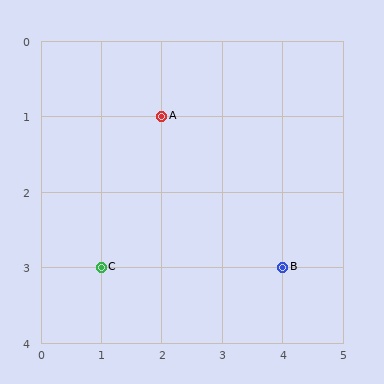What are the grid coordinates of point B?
Point B is at grid coordinates (4, 3).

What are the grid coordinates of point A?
Point A is at grid coordinates (2, 1).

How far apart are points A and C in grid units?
Points A and C are 1 column and 2 rows apart (about 2.2 grid units diagonally).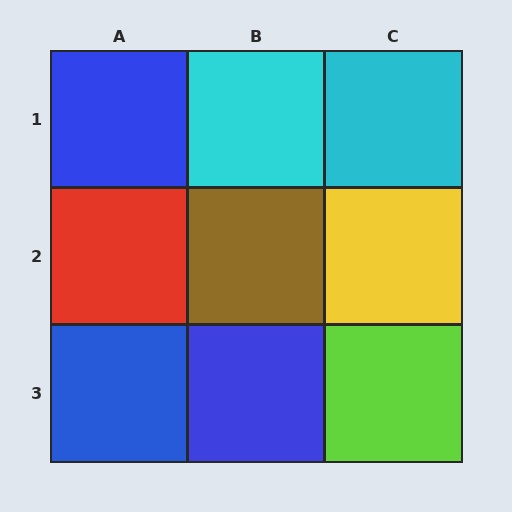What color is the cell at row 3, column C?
Lime.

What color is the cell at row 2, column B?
Brown.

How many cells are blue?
3 cells are blue.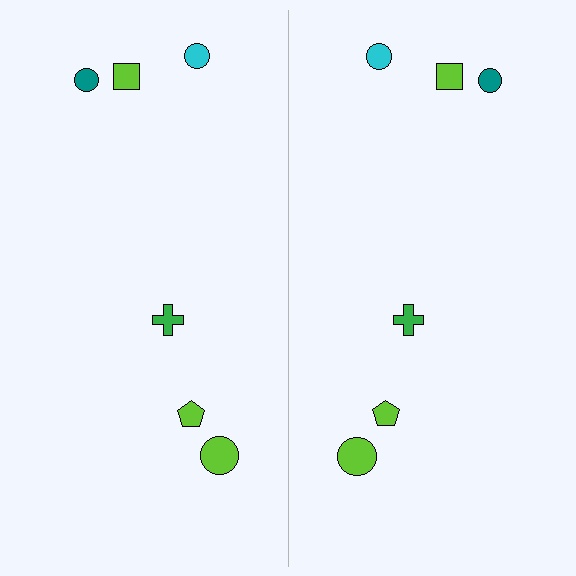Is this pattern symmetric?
Yes, this pattern has bilateral (reflection) symmetry.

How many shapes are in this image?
There are 12 shapes in this image.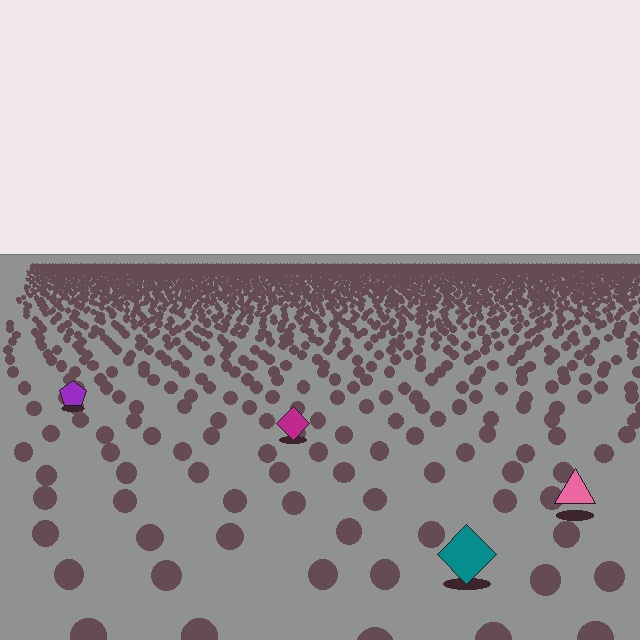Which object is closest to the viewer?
The teal diamond is closest. The texture marks near it are larger and more spread out.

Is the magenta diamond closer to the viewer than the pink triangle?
No. The pink triangle is closer — you can tell from the texture gradient: the ground texture is coarser near it.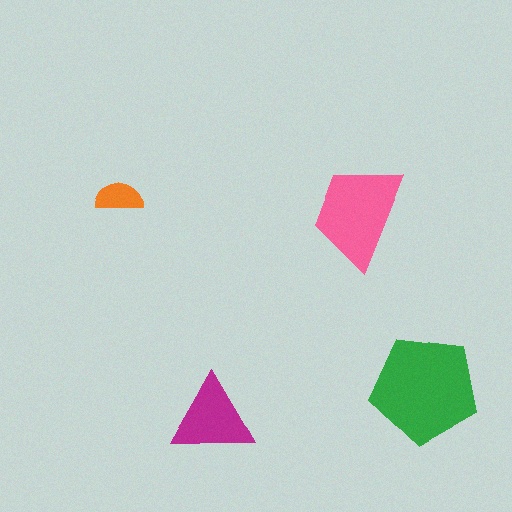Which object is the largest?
The green pentagon.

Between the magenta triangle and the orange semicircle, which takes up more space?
The magenta triangle.